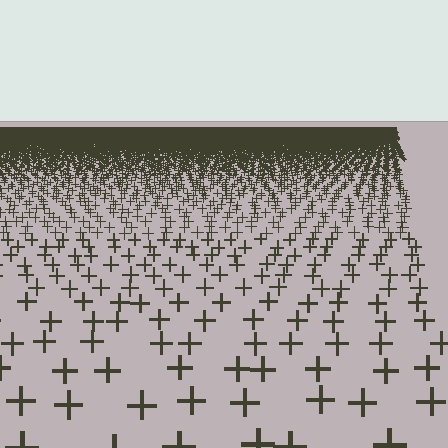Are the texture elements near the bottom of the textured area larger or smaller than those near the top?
Larger. Near the bottom, elements are closer to the viewer and appear at a bigger on-screen size.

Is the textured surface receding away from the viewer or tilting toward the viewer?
The surface is receding away from the viewer. Texture elements get smaller and denser toward the top.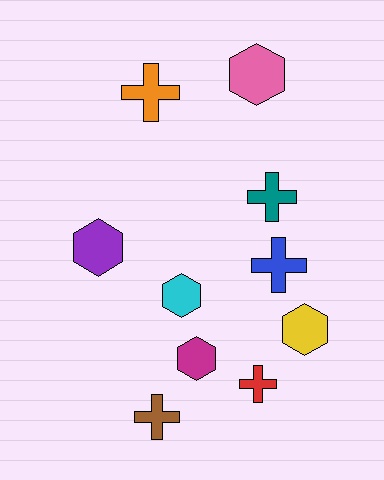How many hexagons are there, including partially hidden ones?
There are 5 hexagons.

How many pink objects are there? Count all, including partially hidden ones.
There is 1 pink object.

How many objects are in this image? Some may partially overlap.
There are 10 objects.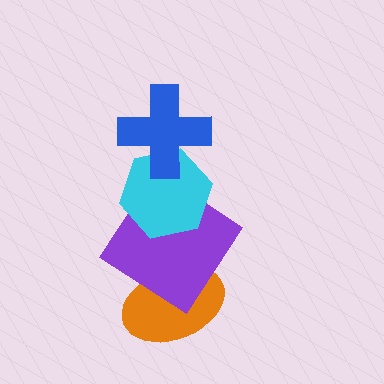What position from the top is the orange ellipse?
The orange ellipse is 4th from the top.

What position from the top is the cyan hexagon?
The cyan hexagon is 2nd from the top.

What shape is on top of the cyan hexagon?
The blue cross is on top of the cyan hexagon.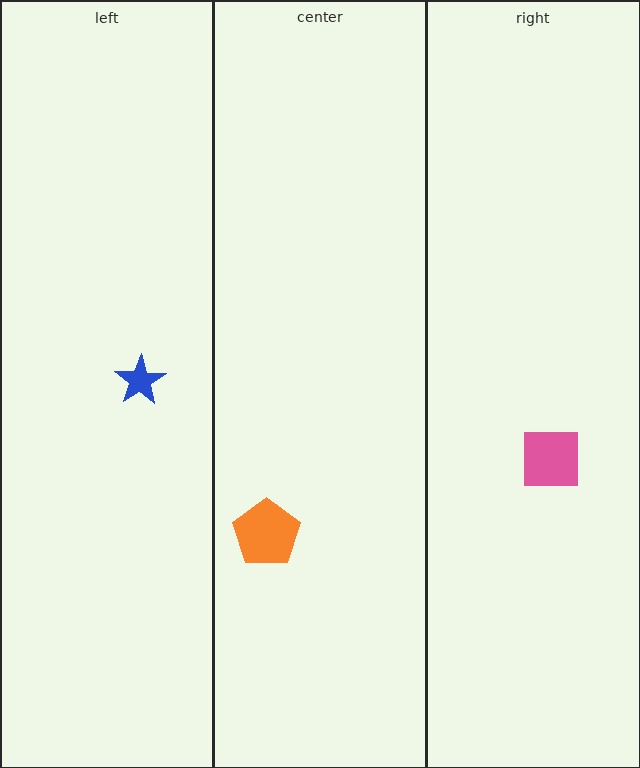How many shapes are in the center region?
1.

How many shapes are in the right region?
1.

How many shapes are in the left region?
1.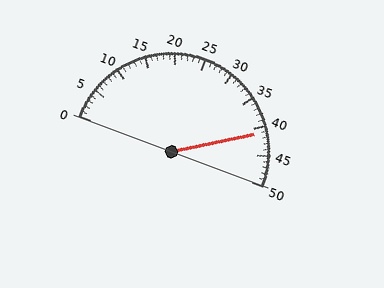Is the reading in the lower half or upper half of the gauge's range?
The reading is in the upper half of the range (0 to 50).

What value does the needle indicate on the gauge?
The needle indicates approximately 41.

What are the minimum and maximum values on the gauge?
The gauge ranges from 0 to 50.